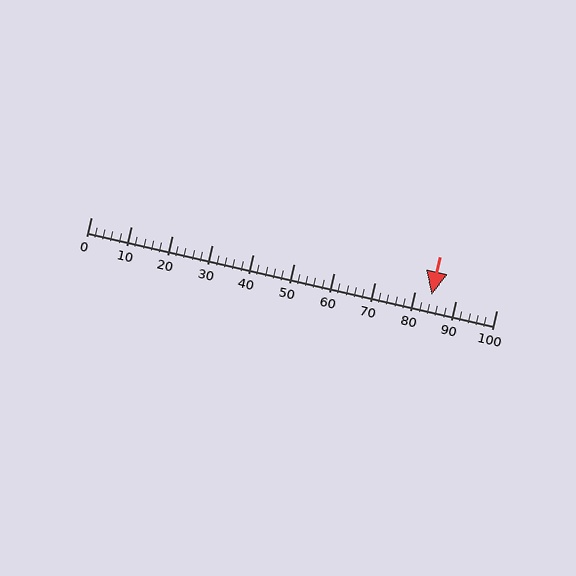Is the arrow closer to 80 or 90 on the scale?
The arrow is closer to 80.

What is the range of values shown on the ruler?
The ruler shows values from 0 to 100.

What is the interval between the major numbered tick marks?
The major tick marks are spaced 10 units apart.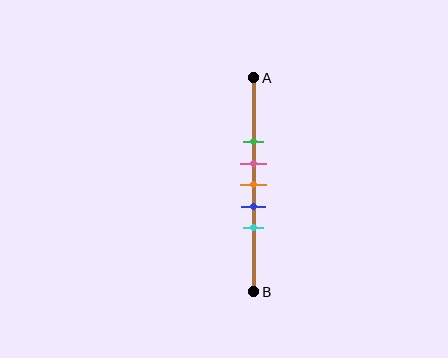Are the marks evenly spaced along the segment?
Yes, the marks are approximately evenly spaced.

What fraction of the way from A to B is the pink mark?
The pink mark is approximately 40% (0.4) of the way from A to B.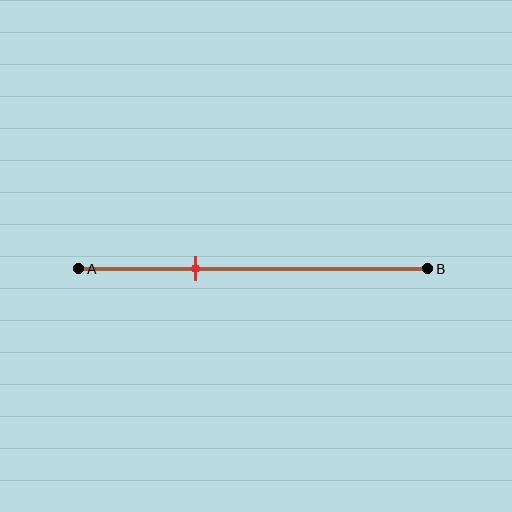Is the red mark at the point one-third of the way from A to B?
Yes, the mark is approximately at the one-third point.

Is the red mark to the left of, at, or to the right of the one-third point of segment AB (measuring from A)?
The red mark is approximately at the one-third point of segment AB.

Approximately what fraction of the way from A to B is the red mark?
The red mark is approximately 35% of the way from A to B.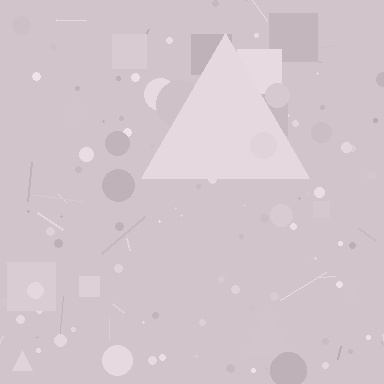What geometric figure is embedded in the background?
A triangle is embedded in the background.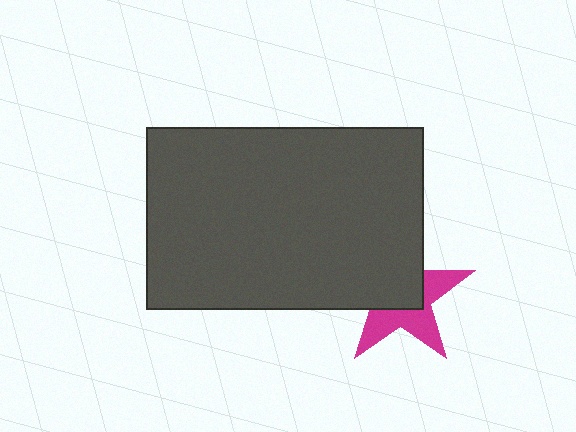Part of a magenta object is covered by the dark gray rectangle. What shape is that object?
It is a star.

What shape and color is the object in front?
The object in front is a dark gray rectangle.